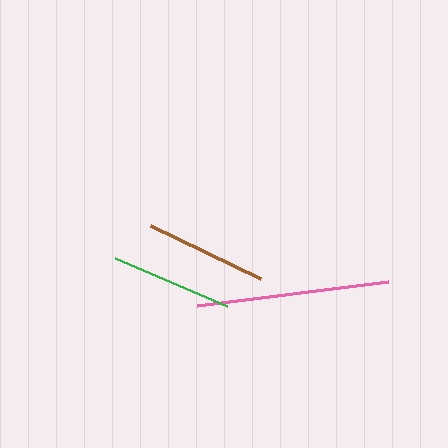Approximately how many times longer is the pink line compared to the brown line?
The pink line is approximately 1.6 times the length of the brown line.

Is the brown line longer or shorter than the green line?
The brown line is longer than the green line.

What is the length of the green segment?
The green segment is approximately 122 pixels long.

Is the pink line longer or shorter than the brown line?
The pink line is longer than the brown line.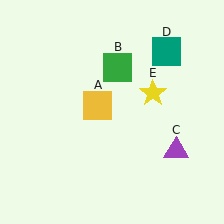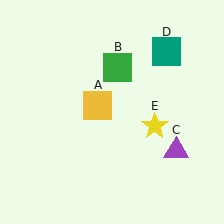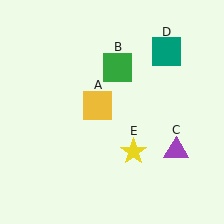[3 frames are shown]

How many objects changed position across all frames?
1 object changed position: yellow star (object E).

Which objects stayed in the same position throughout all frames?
Yellow square (object A) and green square (object B) and purple triangle (object C) and teal square (object D) remained stationary.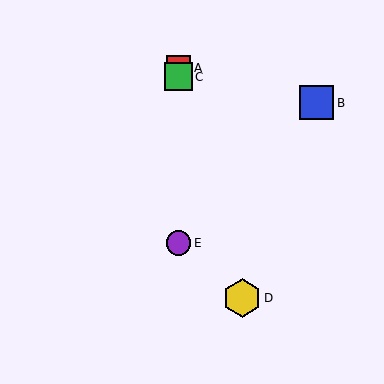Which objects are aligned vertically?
Objects A, C, E are aligned vertically.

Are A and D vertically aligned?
No, A is at x≈179 and D is at x≈242.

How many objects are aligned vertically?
3 objects (A, C, E) are aligned vertically.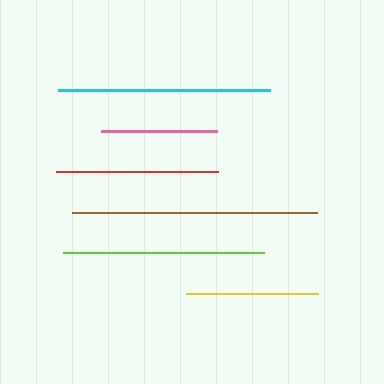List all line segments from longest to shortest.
From longest to shortest: brown, cyan, lime, red, yellow, pink.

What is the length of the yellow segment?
The yellow segment is approximately 133 pixels long.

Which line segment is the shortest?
The pink line is the shortest at approximately 116 pixels.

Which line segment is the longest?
The brown line is the longest at approximately 245 pixels.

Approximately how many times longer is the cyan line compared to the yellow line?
The cyan line is approximately 1.6 times the length of the yellow line.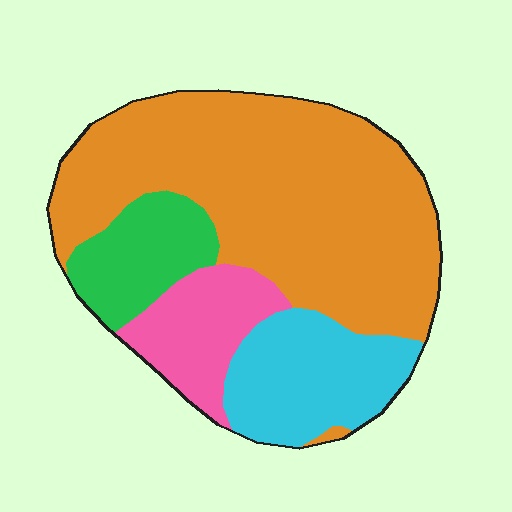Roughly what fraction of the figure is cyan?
Cyan covers roughly 20% of the figure.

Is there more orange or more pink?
Orange.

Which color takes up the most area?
Orange, at roughly 55%.